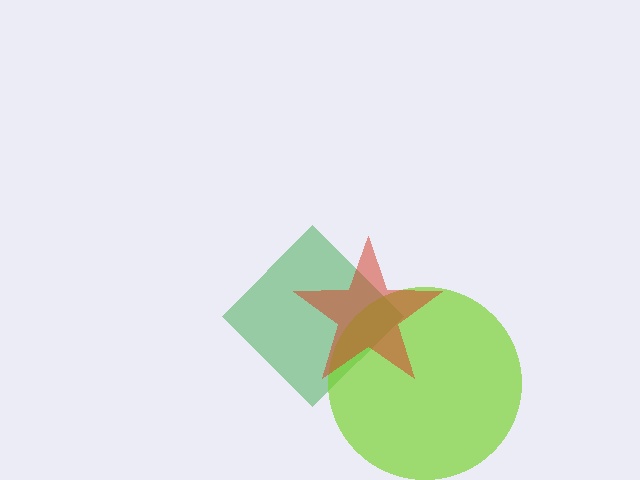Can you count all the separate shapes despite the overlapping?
Yes, there are 3 separate shapes.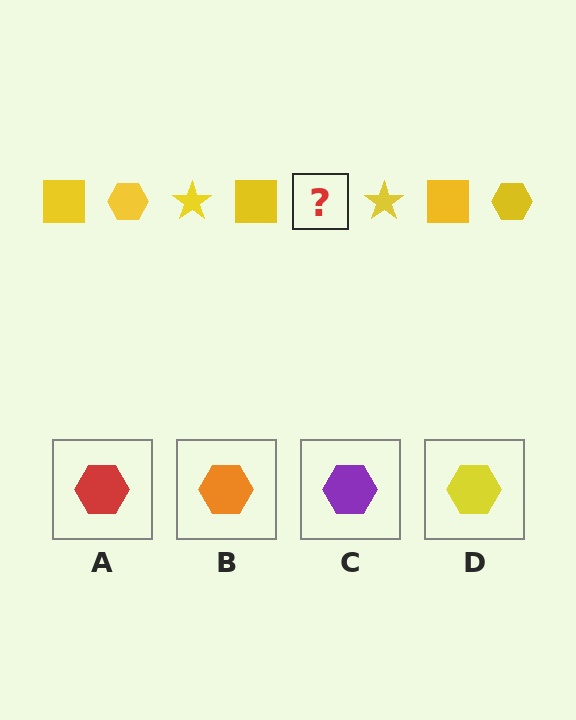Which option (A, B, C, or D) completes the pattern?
D.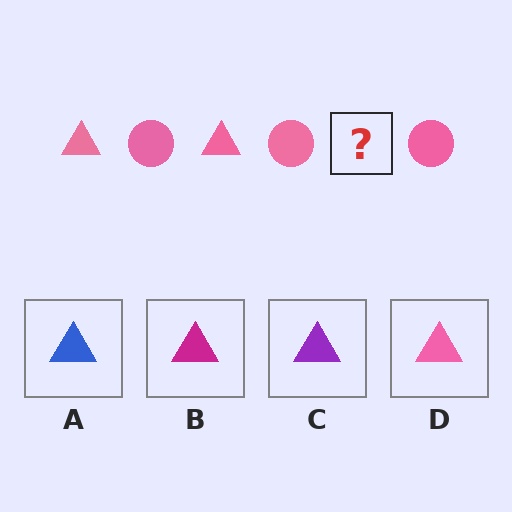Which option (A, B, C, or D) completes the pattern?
D.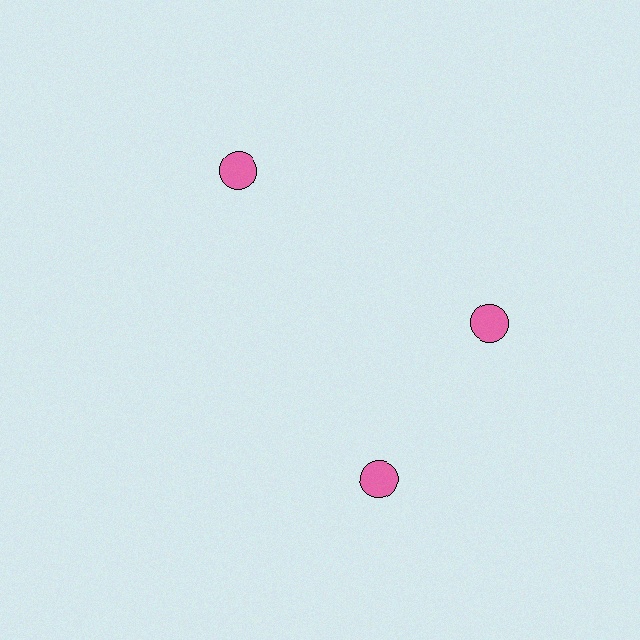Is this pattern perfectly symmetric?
No. The 3 pink circles are arranged in a ring, but one element near the 7 o'clock position is rotated out of alignment along the ring, breaking the 3-fold rotational symmetry.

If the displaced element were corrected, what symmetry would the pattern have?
It would have 3-fold rotational symmetry — the pattern would map onto itself every 120 degrees.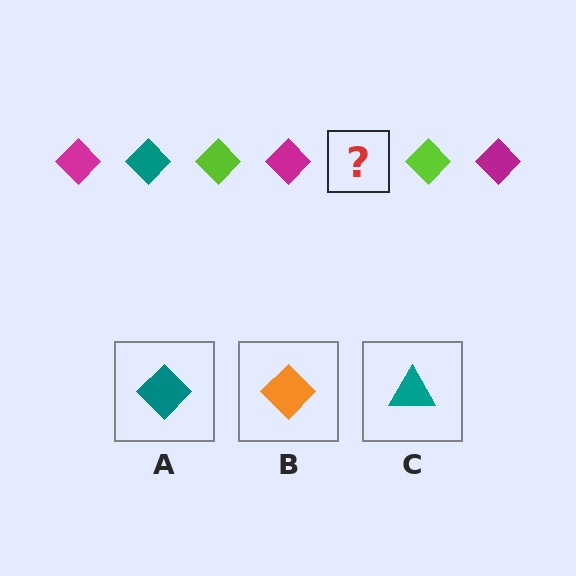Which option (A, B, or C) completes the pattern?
A.